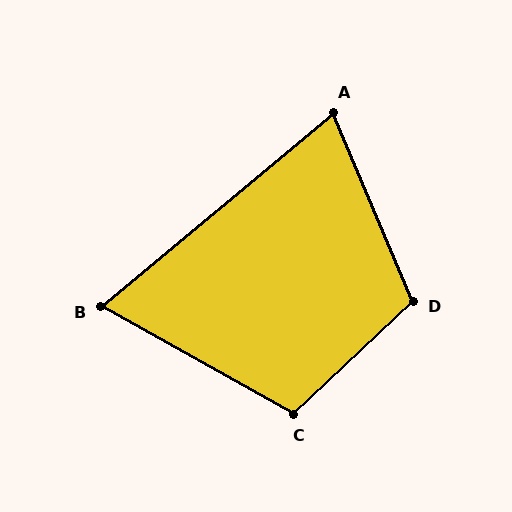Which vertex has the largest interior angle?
D, at approximately 111 degrees.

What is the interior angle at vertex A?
Approximately 73 degrees (acute).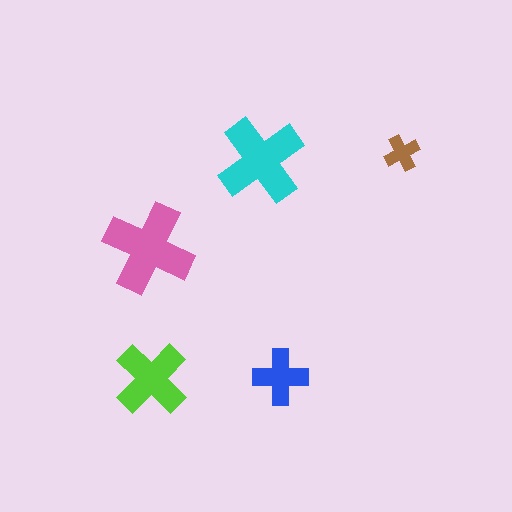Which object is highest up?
The brown cross is topmost.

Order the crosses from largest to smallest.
the pink one, the cyan one, the lime one, the blue one, the brown one.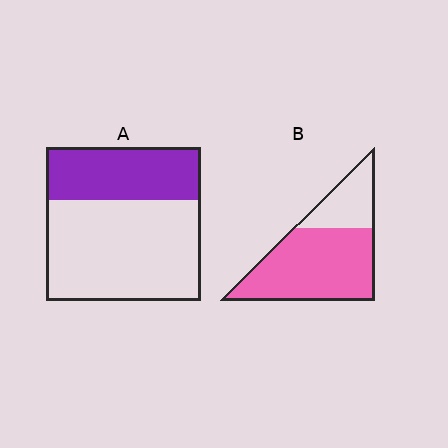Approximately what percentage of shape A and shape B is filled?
A is approximately 35% and B is approximately 70%.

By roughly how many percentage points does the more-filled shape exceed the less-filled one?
By roughly 40 percentage points (B over A).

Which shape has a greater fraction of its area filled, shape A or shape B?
Shape B.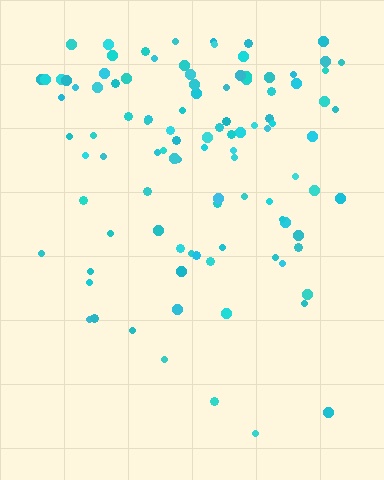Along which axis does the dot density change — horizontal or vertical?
Vertical.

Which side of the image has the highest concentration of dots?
The top.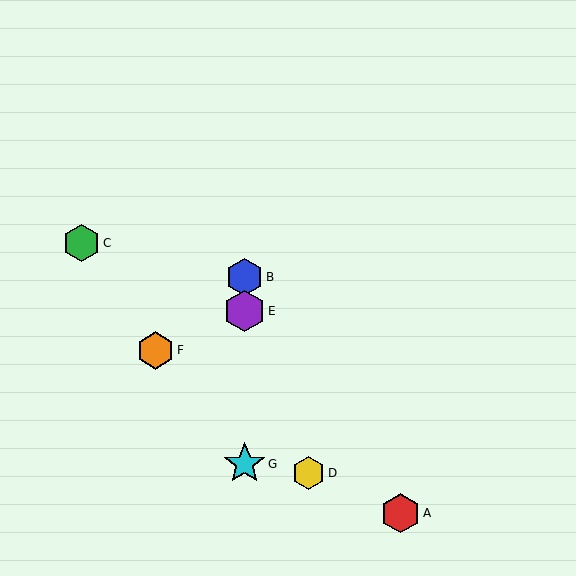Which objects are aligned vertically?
Objects B, E, G are aligned vertically.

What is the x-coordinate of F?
Object F is at x≈156.